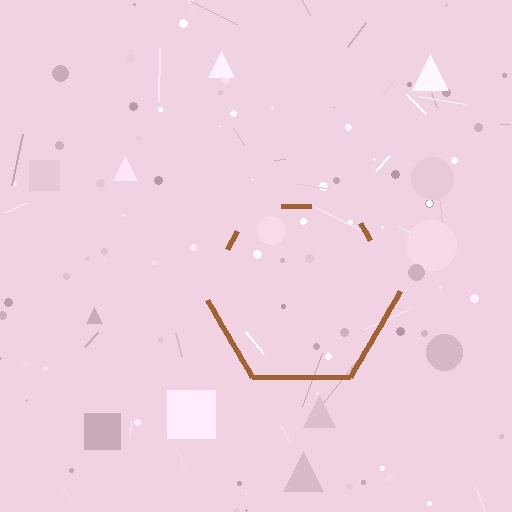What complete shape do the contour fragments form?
The contour fragments form a hexagon.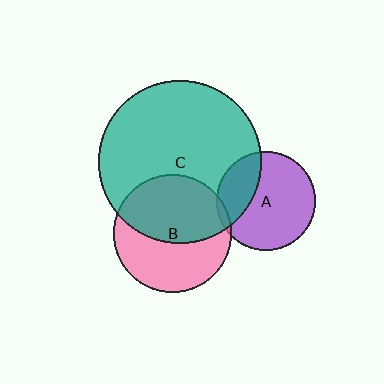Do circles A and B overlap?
Yes.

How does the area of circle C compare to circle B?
Approximately 1.9 times.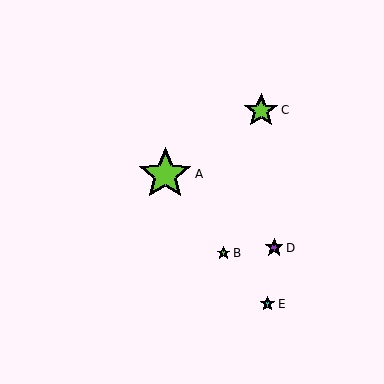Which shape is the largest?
The lime star (labeled A) is the largest.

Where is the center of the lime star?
The center of the lime star is at (261, 110).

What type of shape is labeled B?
Shape B is a lime star.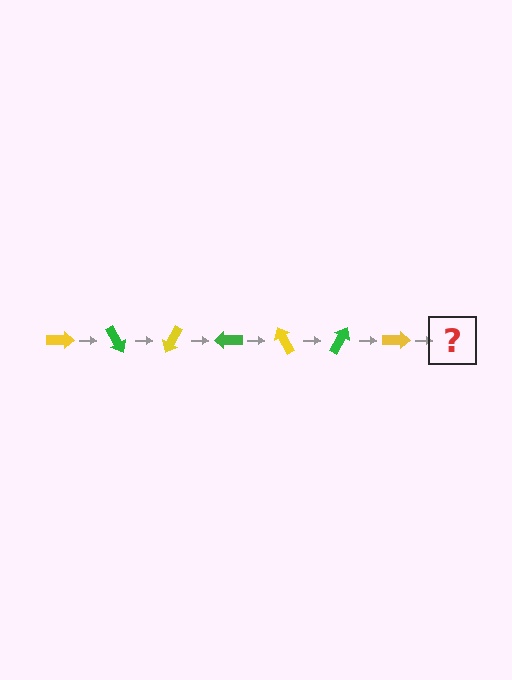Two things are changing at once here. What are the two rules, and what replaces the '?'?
The two rules are that it rotates 60 degrees each step and the color cycles through yellow and green. The '?' should be a green arrow, rotated 420 degrees from the start.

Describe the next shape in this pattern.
It should be a green arrow, rotated 420 degrees from the start.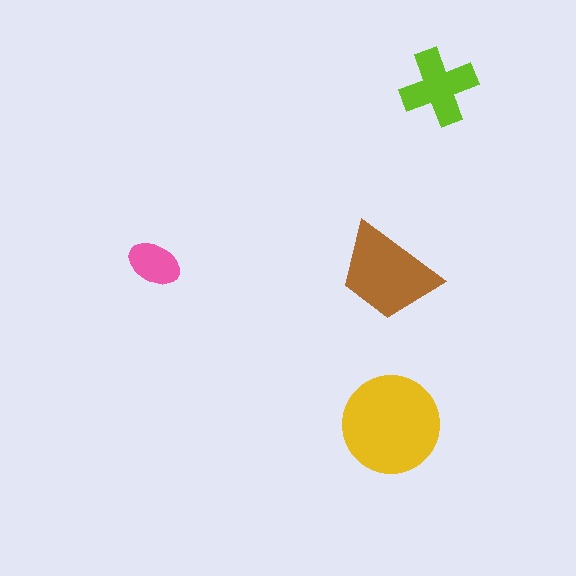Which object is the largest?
The yellow circle.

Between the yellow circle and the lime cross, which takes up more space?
The yellow circle.